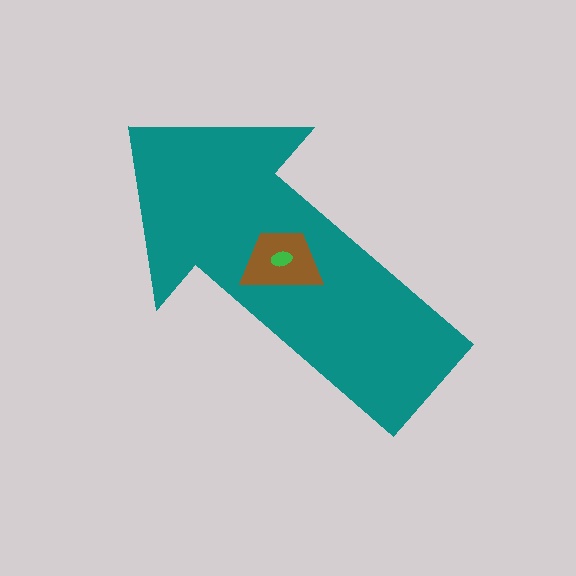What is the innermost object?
The green ellipse.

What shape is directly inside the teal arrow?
The brown trapezoid.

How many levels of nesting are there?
3.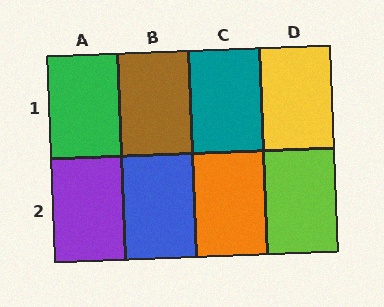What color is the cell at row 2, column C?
Orange.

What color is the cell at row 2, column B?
Blue.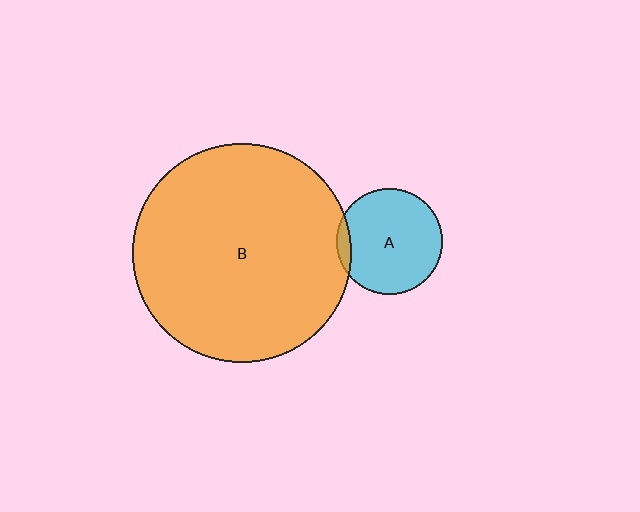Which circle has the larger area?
Circle B (orange).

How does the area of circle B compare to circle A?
Approximately 4.2 times.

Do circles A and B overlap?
Yes.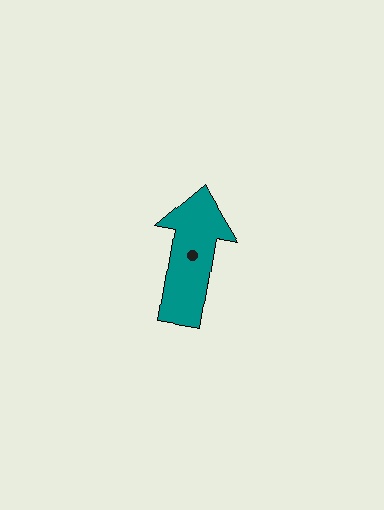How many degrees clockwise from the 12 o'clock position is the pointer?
Approximately 10 degrees.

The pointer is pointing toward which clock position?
Roughly 12 o'clock.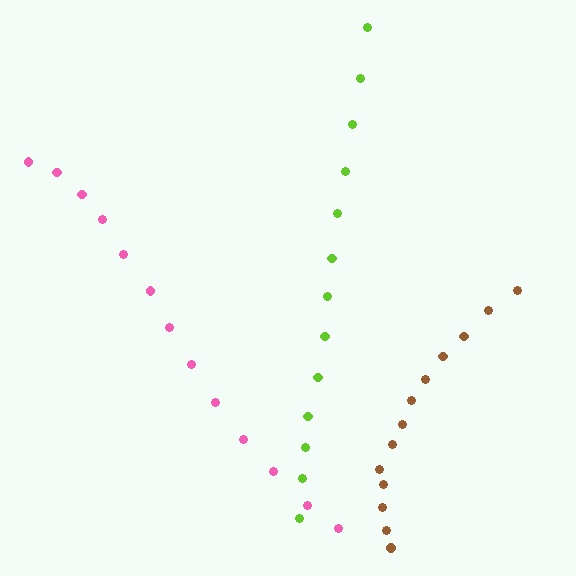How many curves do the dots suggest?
There are 3 distinct paths.